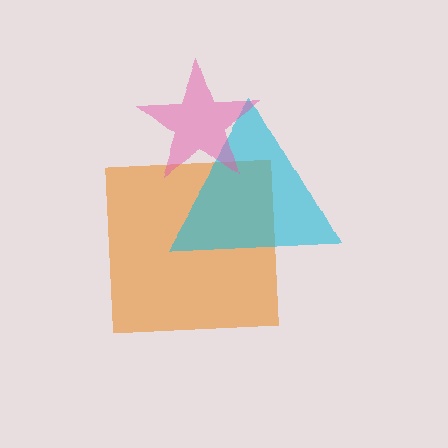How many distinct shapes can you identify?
There are 3 distinct shapes: an orange square, a cyan triangle, a pink star.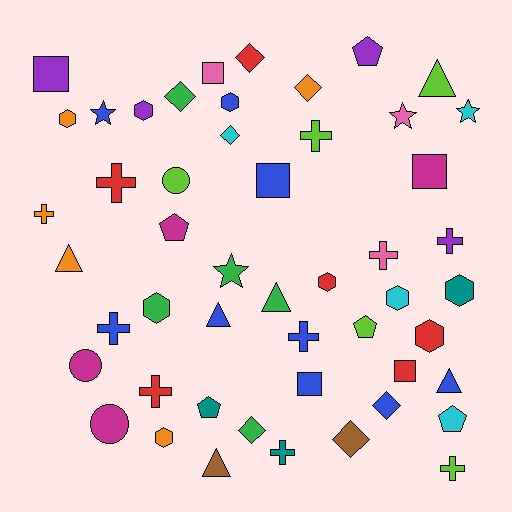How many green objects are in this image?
There are 5 green objects.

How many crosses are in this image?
There are 10 crosses.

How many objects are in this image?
There are 50 objects.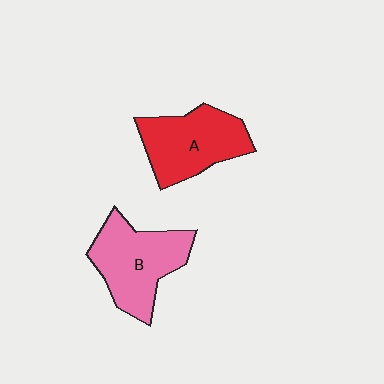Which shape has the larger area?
Shape B (pink).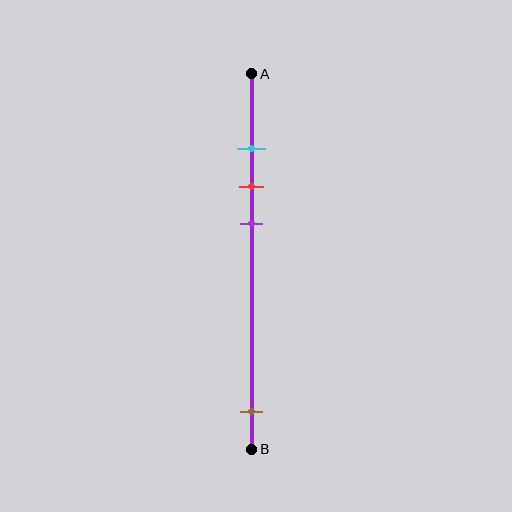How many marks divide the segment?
There are 4 marks dividing the segment.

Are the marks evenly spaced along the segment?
No, the marks are not evenly spaced.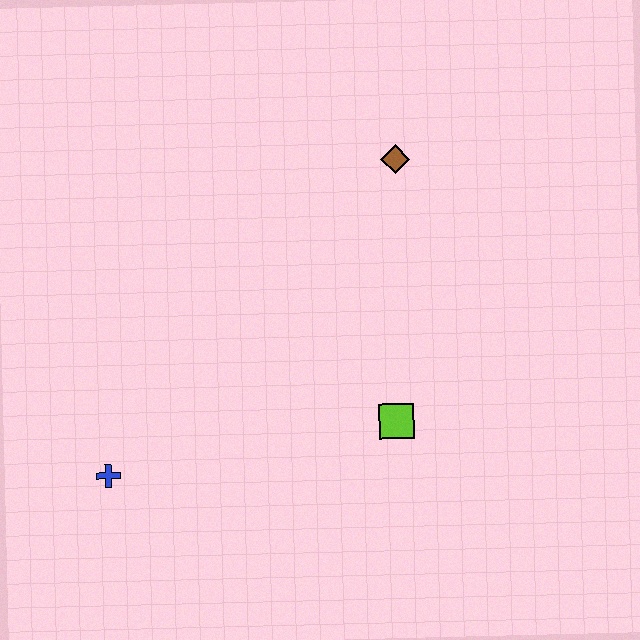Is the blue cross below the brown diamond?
Yes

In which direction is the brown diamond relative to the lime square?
The brown diamond is above the lime square.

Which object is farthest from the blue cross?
The brown diamond is farthest from the blue cross.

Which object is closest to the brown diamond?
The lime square is closest to the brown diamond.